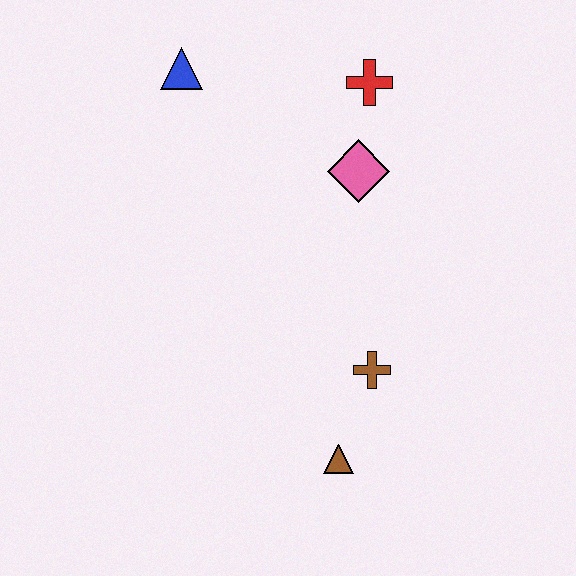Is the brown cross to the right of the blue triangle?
Yes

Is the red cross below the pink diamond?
No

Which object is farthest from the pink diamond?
The brown triangle is farthest from the pink diamond.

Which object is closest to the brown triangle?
The brown cross is closest to the brown triangle.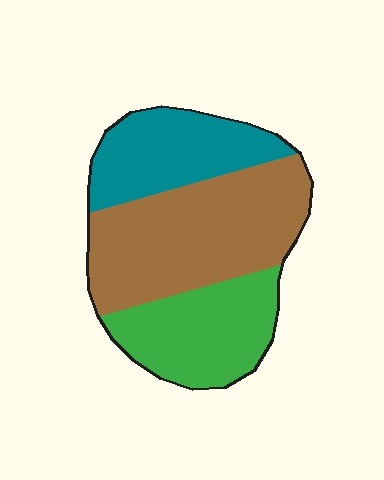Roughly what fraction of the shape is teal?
Teal takes up about one quarter (1/4) of the shape.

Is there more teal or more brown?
Brown.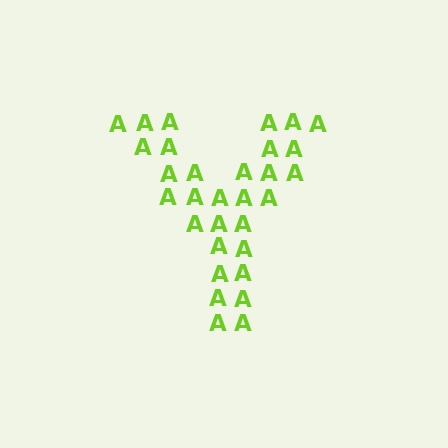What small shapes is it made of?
It is made of small letter A's.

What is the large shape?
The large shape is the letter Y.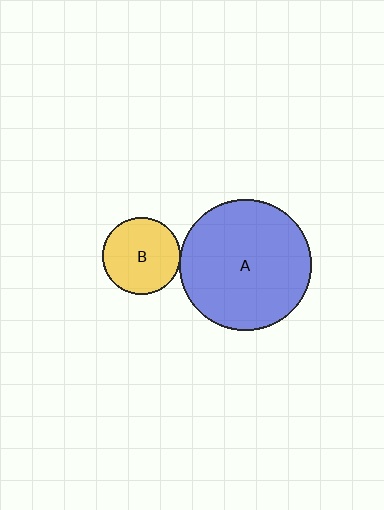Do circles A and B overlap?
Yes.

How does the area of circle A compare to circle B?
Approximately 2.9 times.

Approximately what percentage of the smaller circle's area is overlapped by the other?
Approximately 5%.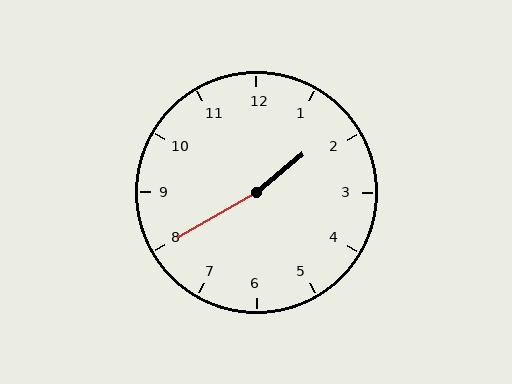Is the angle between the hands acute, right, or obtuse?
It is obtuse.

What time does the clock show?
1:40.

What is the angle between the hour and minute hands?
Approximately 170 degrees.